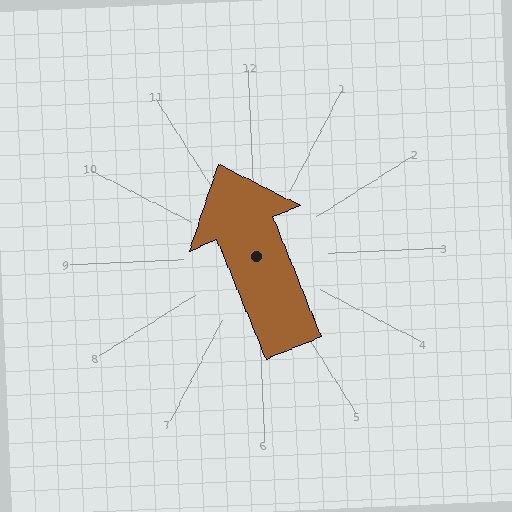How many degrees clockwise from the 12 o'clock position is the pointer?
Approximately 340 degrees.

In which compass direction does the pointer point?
North.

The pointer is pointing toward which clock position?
Roughly 11 o'clock.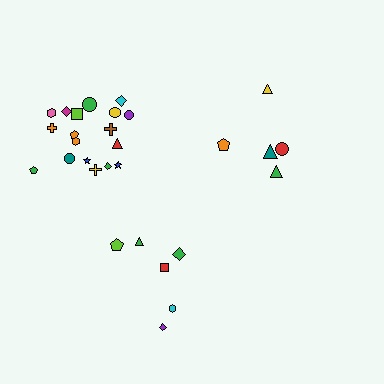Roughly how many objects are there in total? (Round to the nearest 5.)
Roughly 30 objects in total.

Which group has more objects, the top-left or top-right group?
The top-left group.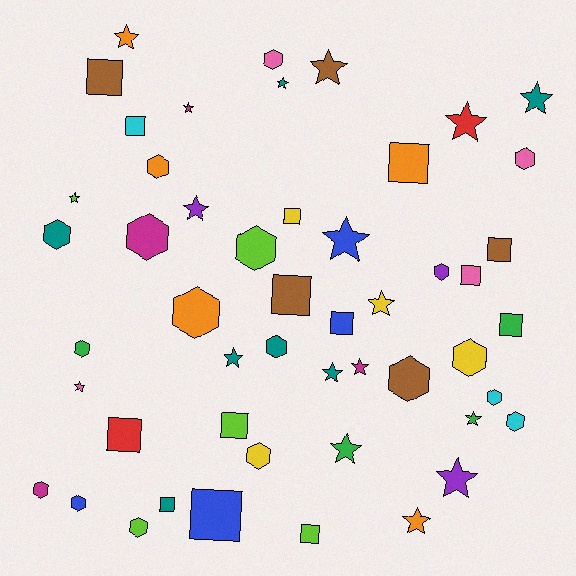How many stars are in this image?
There are 18 stars.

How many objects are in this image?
There are 50 objects.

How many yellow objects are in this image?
There are 4 yellow objects.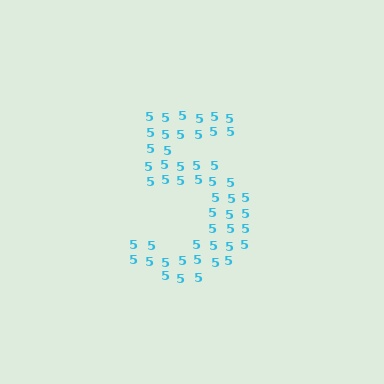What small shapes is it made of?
It is made of small digit 5's.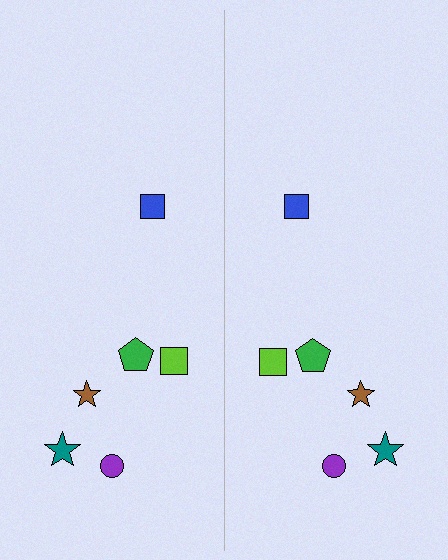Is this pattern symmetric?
Yes, this pattern has bilateral (reflection) symmetry.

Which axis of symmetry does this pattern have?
The pattern has a vertical axis of symmetry running through the center of the image.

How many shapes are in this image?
There are 12 shapes in this image.